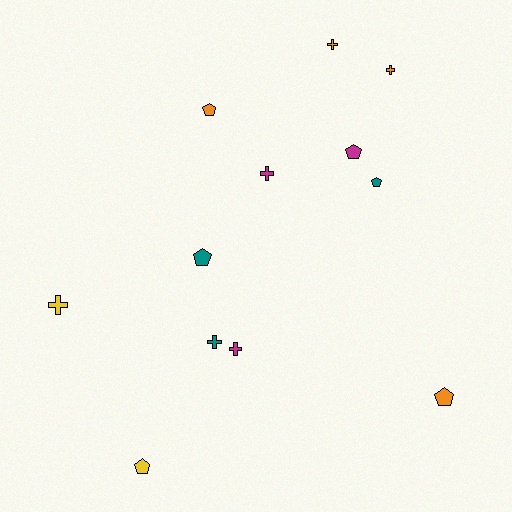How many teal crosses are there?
There is 1 teal cross.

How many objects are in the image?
There are 12 objects.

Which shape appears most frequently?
Pentagon, with 6 objects.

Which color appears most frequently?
Orange, with 4 objects.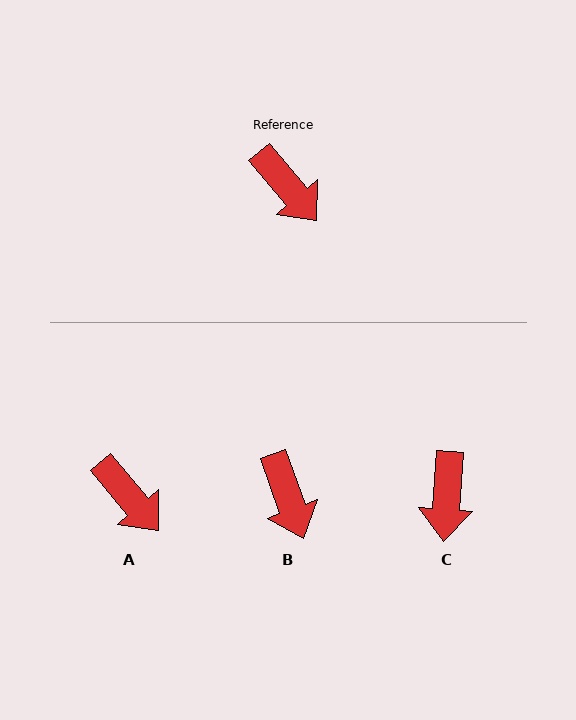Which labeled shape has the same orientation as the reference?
A.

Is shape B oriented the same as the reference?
No, it is off by about 20 degrees.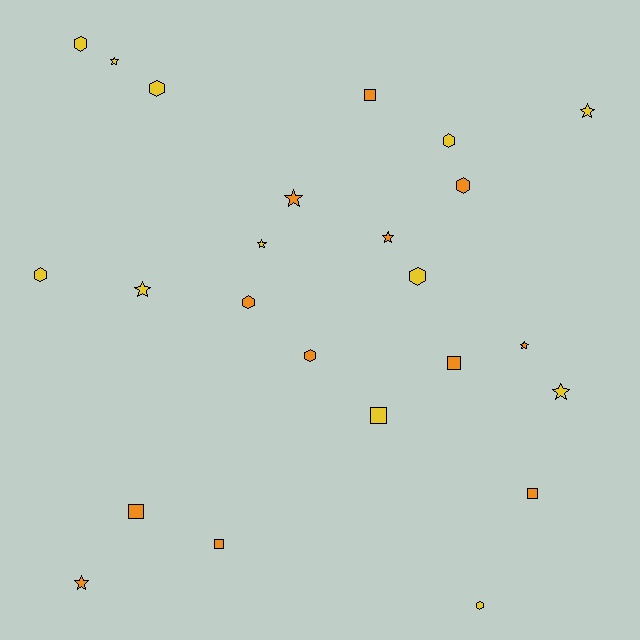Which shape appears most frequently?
Hexagon, with 9 objects.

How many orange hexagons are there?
There are 3 orange hexagons.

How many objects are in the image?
There are 24 objects.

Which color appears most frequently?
Orange, with 12 objects.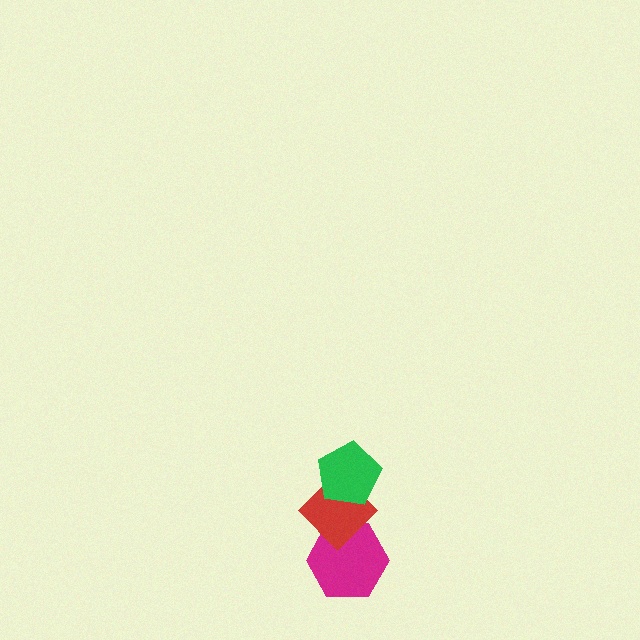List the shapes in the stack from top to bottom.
From top to bottom: the green pentagon, the red diamond, the magenta hexagon.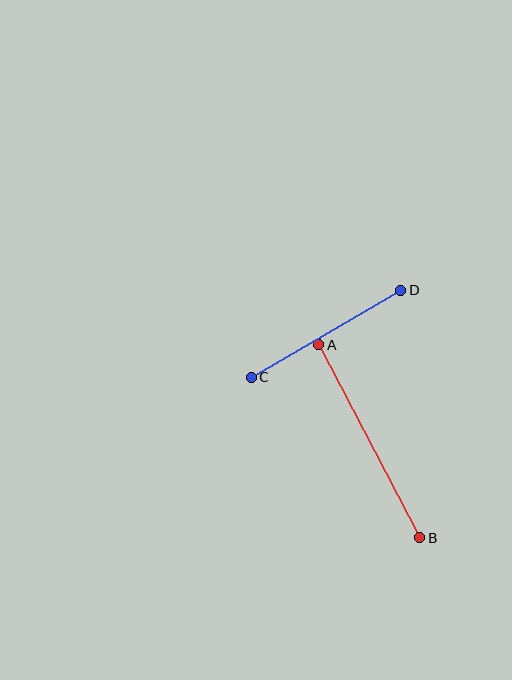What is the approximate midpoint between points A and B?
The midpoint is at approximately (369, 441) pixels.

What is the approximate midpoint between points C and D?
The midpoint is at approximately (326, 334) pixels.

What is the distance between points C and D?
The distance is approximately 173 pixels.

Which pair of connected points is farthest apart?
Points A and B are farthest apart.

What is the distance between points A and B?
The distance is approximately 218 pixels.